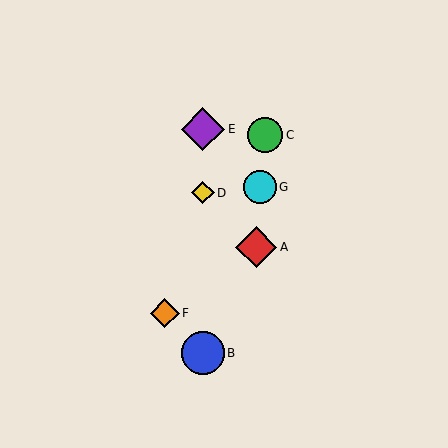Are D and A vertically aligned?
No, D is at x≈203 and A is at x≈256.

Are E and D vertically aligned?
Yes, both are at x≈203.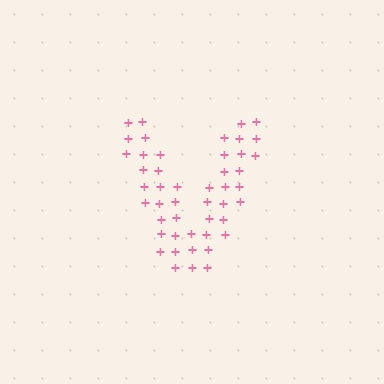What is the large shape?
The large shape is the letter V.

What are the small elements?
The small elements are plus signs.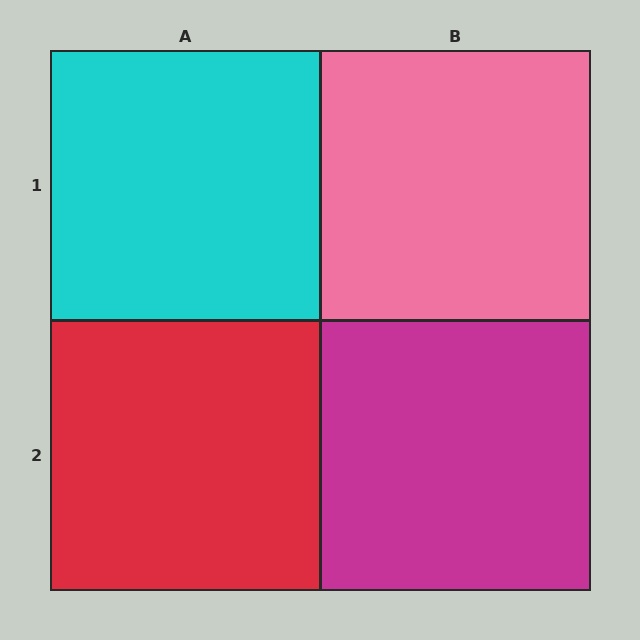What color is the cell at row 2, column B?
Magenta.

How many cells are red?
1 cell is red.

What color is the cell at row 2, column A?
Red.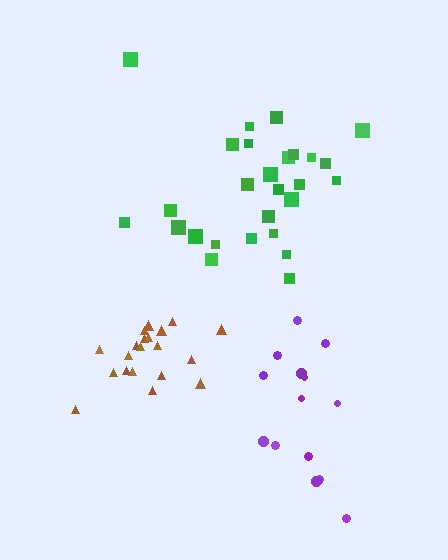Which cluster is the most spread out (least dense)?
Green.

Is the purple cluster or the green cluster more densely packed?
Purple.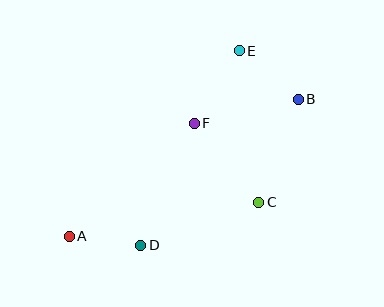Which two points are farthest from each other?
Points A and B are farthest from each other.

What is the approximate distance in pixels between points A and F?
The distance between A and F is approximately 169 pixels.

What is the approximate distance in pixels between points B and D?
The distance between B and D is approximately 215 pixels.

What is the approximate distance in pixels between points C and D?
The distance between C and D is approximately 126 pixels.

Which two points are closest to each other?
Points A and D are closest to each other.